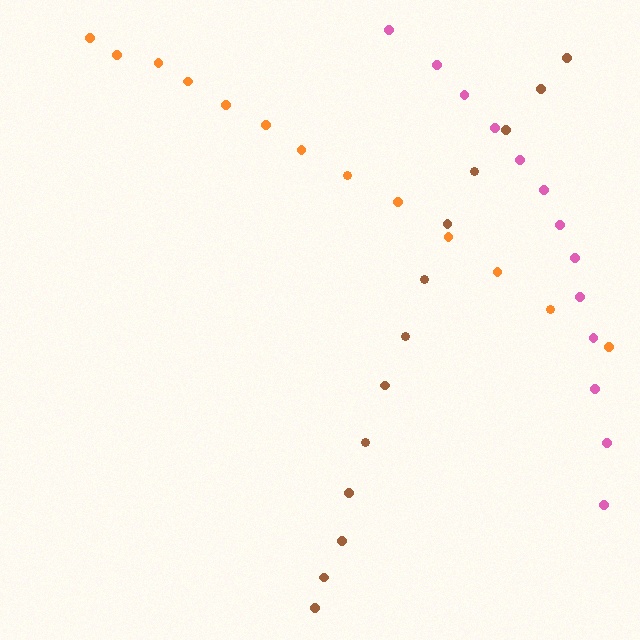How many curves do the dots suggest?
There are 3 distinct paths.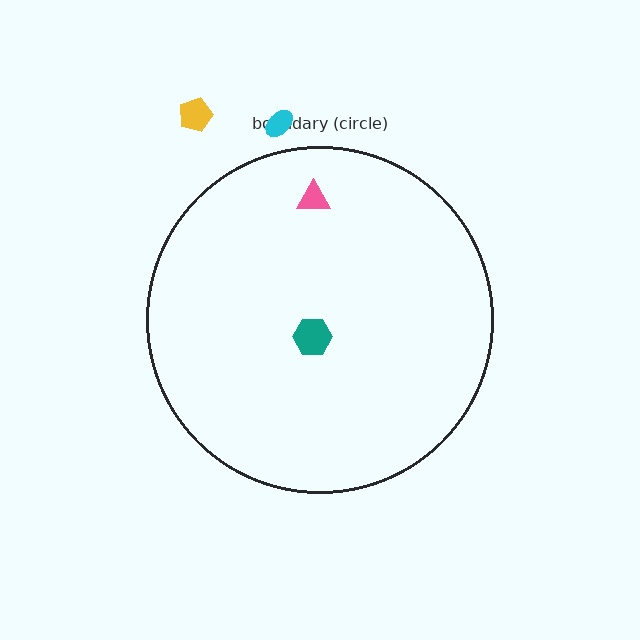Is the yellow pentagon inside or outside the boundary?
Outside.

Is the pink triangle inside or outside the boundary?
Inside.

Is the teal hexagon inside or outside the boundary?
Inside.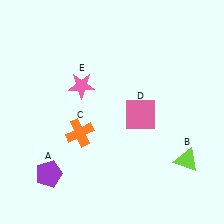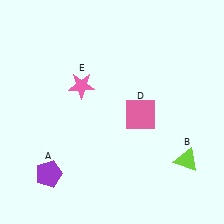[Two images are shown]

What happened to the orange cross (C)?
The orange cross (C) was removed in Image 2. It was in the bottom-left area of Image 1.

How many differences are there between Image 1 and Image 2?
There is 1 difference between the two images.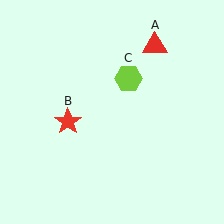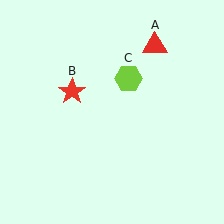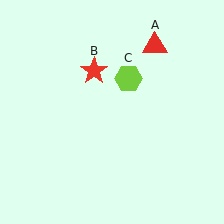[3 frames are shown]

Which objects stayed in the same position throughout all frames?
Red triangle (object A) and lime hexagon (object C) remained stationary.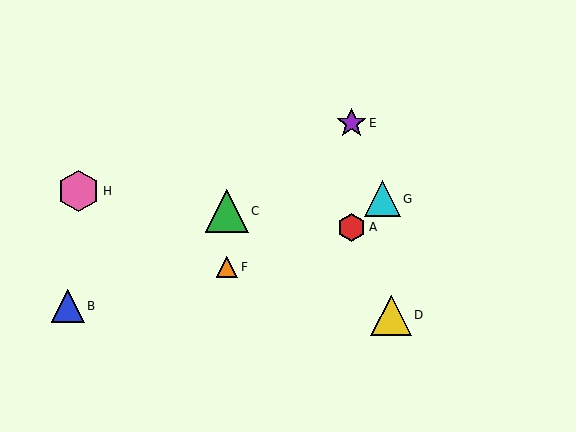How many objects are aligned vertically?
2 objects (A, E) are aligned vertically.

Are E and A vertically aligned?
Yes, both are at x≈351.